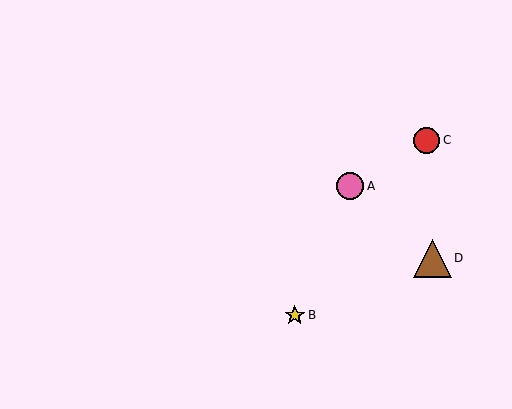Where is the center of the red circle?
The center of the red circle is at (427, 140).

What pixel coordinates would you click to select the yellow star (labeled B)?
Click at (295, 315) to select the yellow star B.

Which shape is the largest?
The brown triangle (labeled D) is the largest.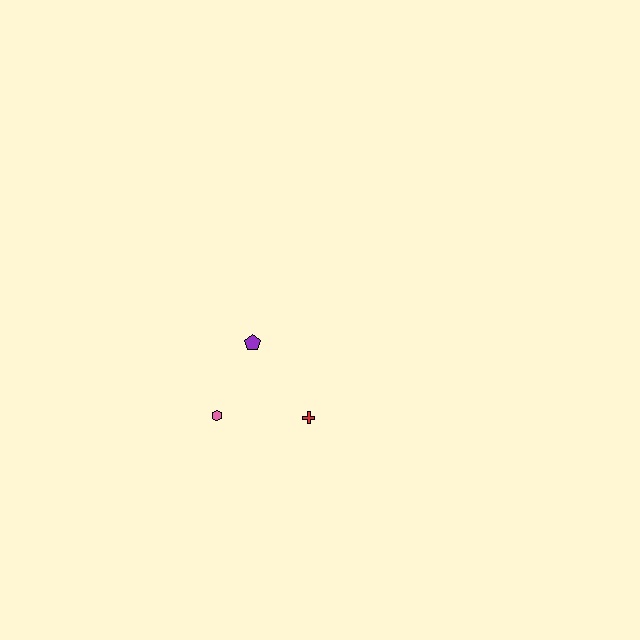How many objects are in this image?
There are 3 objects.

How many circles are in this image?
There are no circles.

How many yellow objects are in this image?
There are no yellow objects.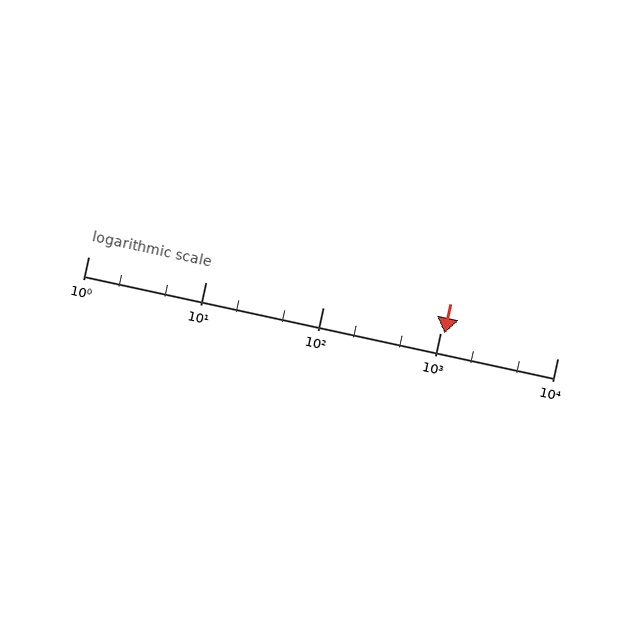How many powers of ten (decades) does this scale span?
The scale spans 4 decades, from 1 to 10000.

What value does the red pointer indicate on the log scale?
The pointer indicates approximately 1100.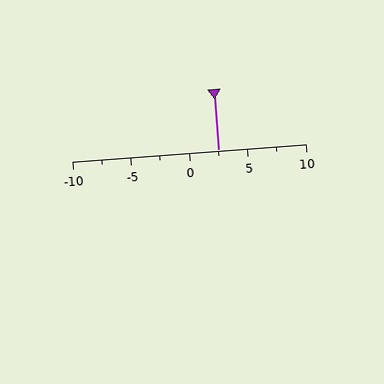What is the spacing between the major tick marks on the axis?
The major ticks are spaced 5 apart.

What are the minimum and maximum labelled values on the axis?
The axis runs from -10 to 10.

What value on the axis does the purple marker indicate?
The marker indicates approximately 2.5.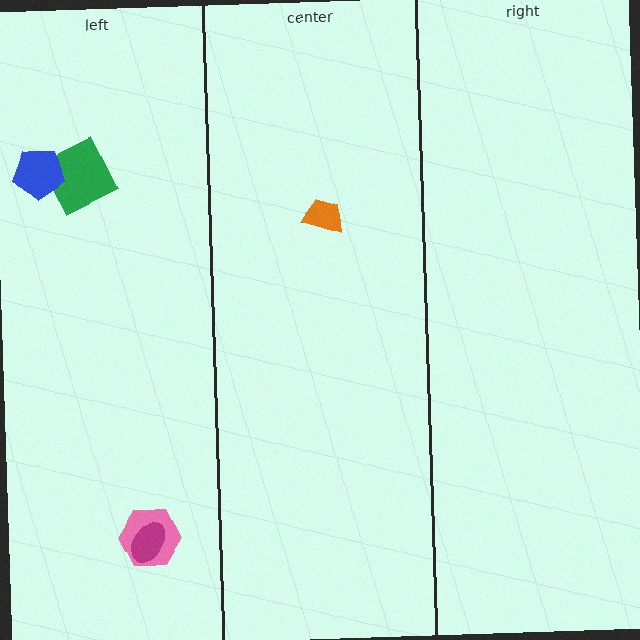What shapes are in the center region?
The orange trapezoid.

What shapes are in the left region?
The pink hexagon, the magenta ellipse, the green square, the blue pentagon.